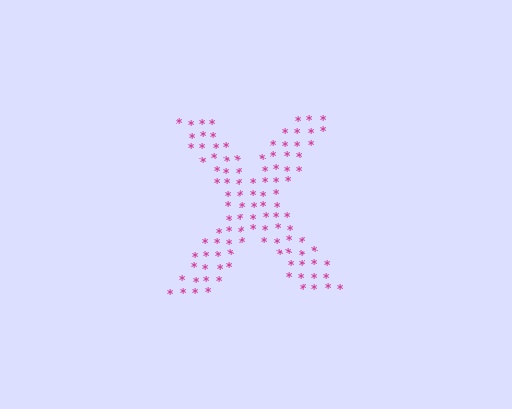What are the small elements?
The small elements are asterisks.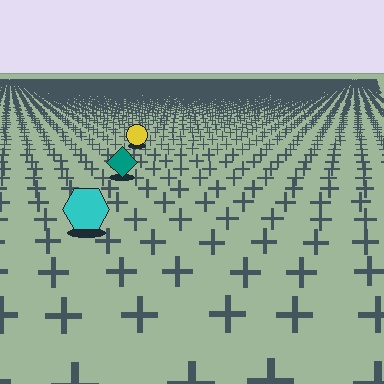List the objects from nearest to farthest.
From nearest to farthest: the cyan hexagon, the teal diamond, the yellow circle.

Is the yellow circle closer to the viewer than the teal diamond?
No. The teal diamond is closer — you can tell from the texture gradient: the ground texture is coarser near it.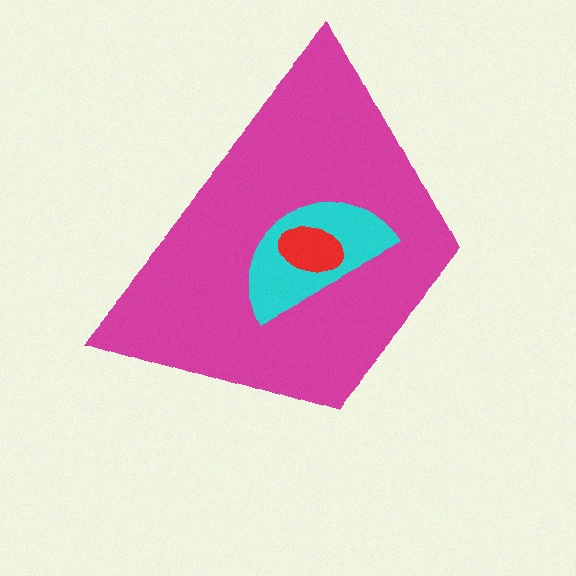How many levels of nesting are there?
3.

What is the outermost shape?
The magenta trapezoid.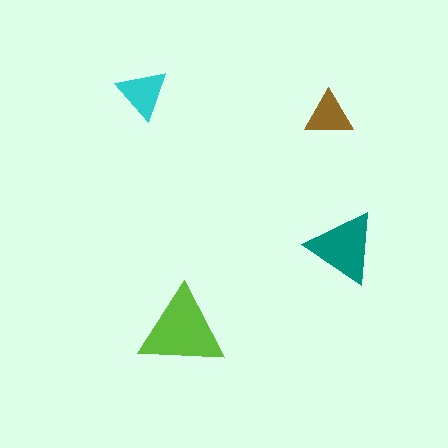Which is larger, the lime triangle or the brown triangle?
The lime one.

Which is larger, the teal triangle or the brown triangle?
The teal one.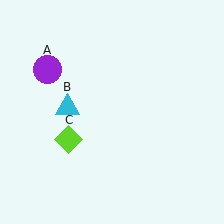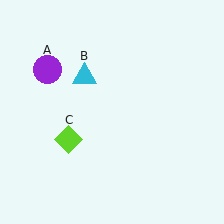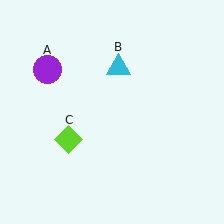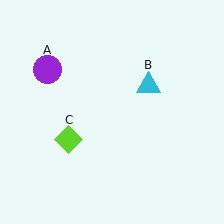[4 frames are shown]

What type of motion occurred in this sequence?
The cyan triangle (object B) rotated clockwise around the center of the scene.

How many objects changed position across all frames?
1 object changed position: cyan triangle (object B).